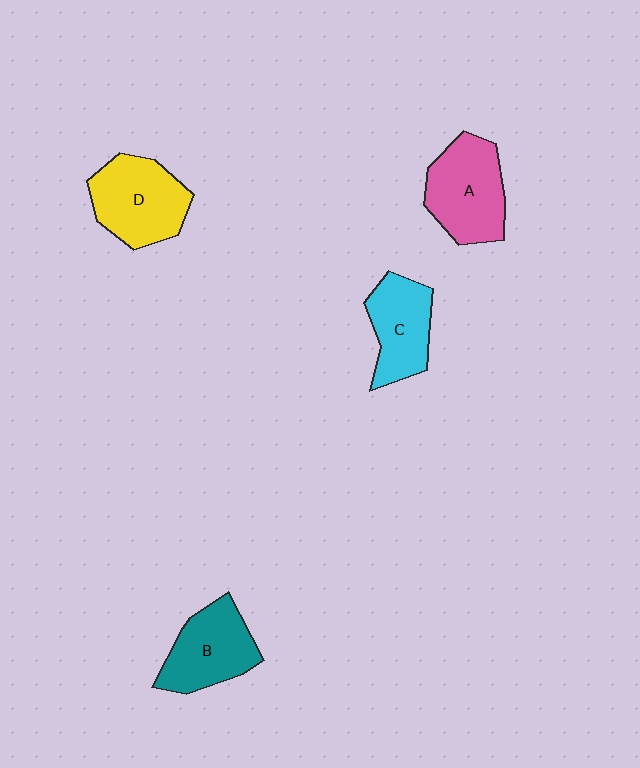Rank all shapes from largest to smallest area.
From largest to smallest: A (pink), D (yellow), B (teal), C (cyan).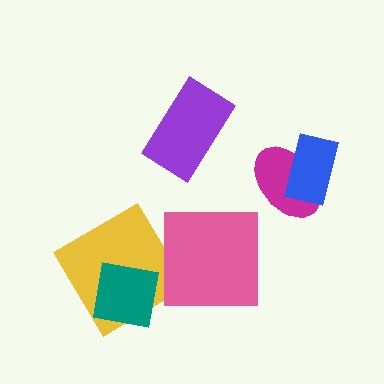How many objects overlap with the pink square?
0 objects overlap with the pink square.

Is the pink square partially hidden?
No, no other shape covers it.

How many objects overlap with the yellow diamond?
1 object overlaps with the yellow diamond.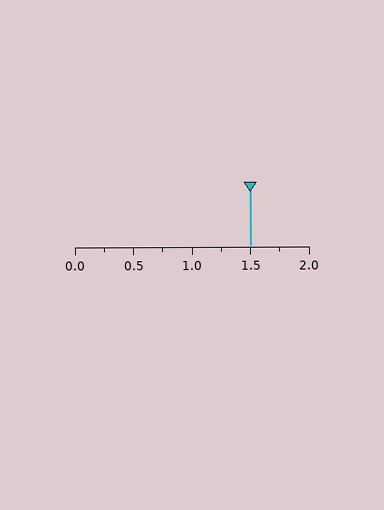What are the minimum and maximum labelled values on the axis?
The axis runs from 0.0 to 2.0.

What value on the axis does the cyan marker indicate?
The marker indicates approximately 1.5.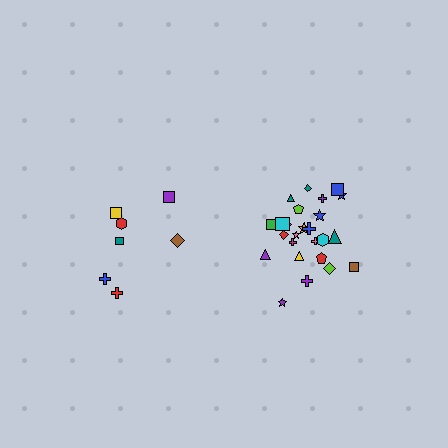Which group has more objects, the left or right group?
The right group.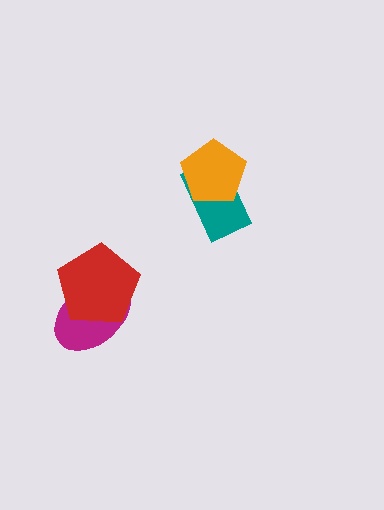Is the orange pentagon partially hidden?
No, no other shape covers it.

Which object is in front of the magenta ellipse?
The red pentagon is in front of the magenta ellipse.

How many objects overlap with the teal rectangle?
1 object overlaps with the teal rectangle.